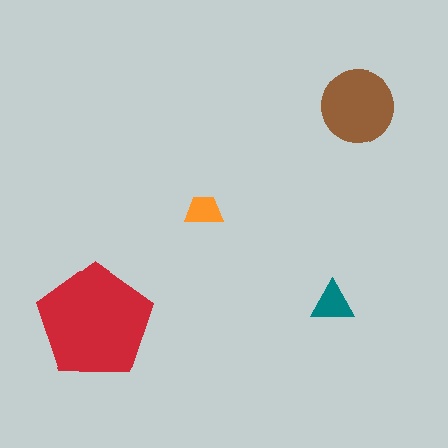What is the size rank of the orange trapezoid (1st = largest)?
4th.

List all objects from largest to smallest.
The red pentagon, the brown circle, the teal triangle, the orange trapezoid.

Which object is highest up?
The brown circle is topmost.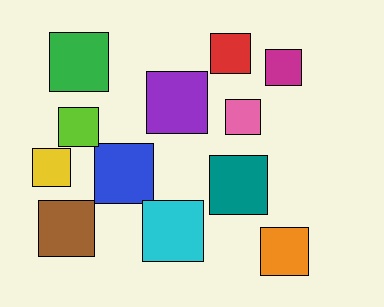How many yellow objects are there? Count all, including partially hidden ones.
There is 1 yellow object.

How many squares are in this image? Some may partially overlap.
There are 12 squares.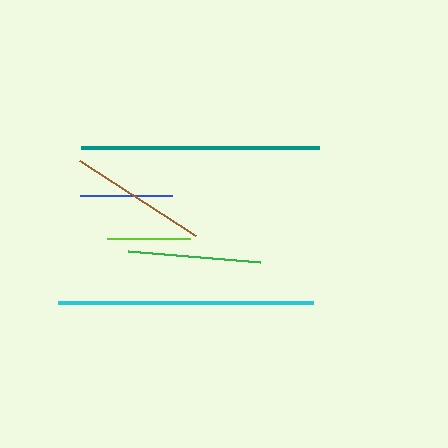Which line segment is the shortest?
The lime line is the shortest at approximately 83 pixels.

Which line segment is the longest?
The cyan line is the longest at approximately 255 pixels.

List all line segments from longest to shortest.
From longest to shortest: cyan, teal, brown, green, blue, lime.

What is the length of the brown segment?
The brown segment is approximately 138 pixels long.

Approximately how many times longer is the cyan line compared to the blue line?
The cyan line is approximately 2.8 times the length of the blue line.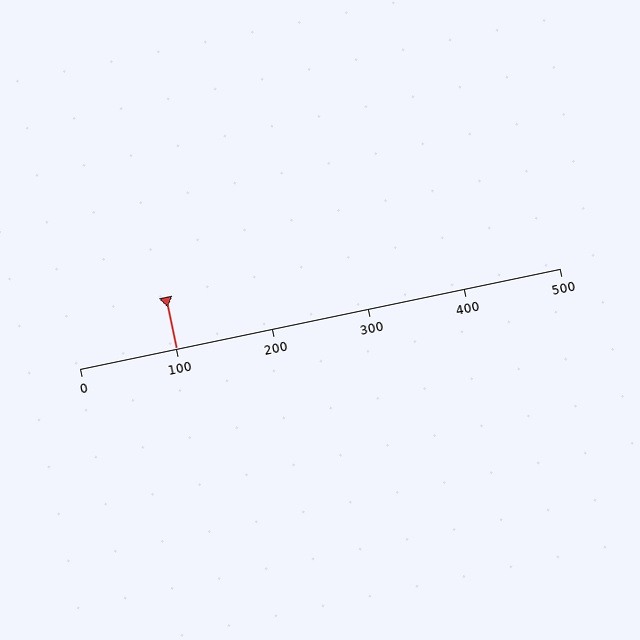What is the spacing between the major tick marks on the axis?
The major ticks are spaced 100 apart.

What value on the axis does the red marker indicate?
The marker indicates approximately 100.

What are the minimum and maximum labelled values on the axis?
The axis runs from 0 to 500.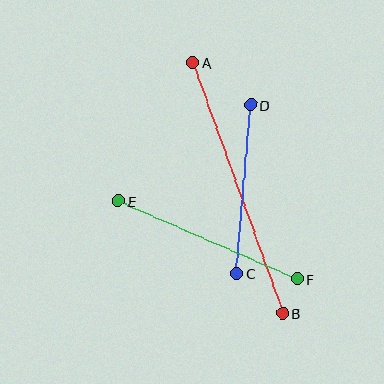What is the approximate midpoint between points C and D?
The midpoint is at approximately (244, 189) pixels.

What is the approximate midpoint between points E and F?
The midpoint is at approximately (208, 240) pixels.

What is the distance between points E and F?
The distance is approximately 195 pixels.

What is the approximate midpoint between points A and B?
The midpoint is at approximately (238, 188) pixels.